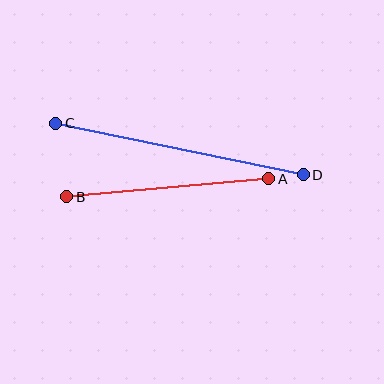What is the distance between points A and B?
The distance is approximately 203 pixels.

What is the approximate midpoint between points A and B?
The midpoint is at approximately (168, 188) pixels.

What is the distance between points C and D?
The distance is approximately 253 pixels.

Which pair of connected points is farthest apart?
Points C and D are farthest apart.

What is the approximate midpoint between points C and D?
The midpoint is at approximately (179, 149) pixels.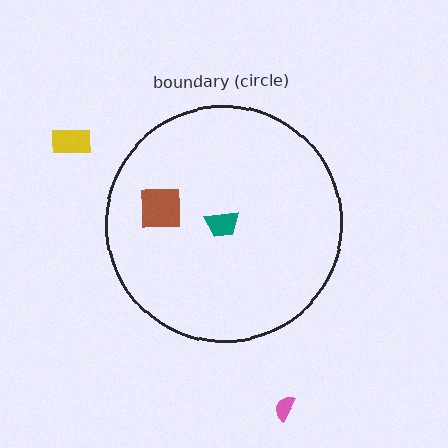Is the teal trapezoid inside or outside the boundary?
Inside.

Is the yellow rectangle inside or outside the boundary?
Outside.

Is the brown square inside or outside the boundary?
Inside.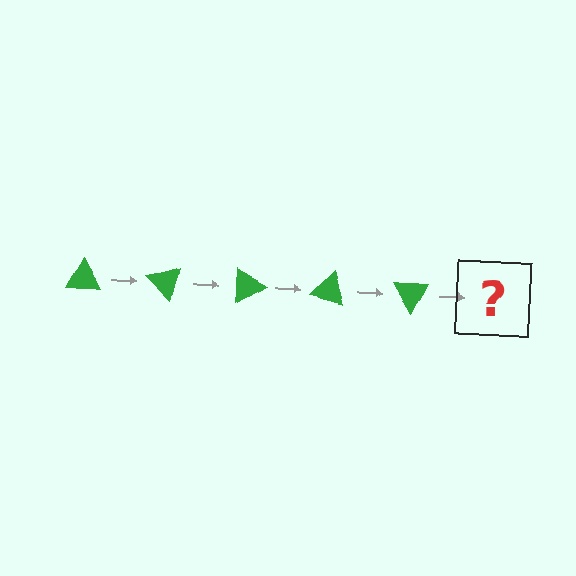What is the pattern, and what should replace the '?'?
The pattern is that the triangle rotates 45 degrees each step. The '?' should be a green triangle rotated 225 degrees.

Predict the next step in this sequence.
The next step is a green triangle rotated 225 degrees.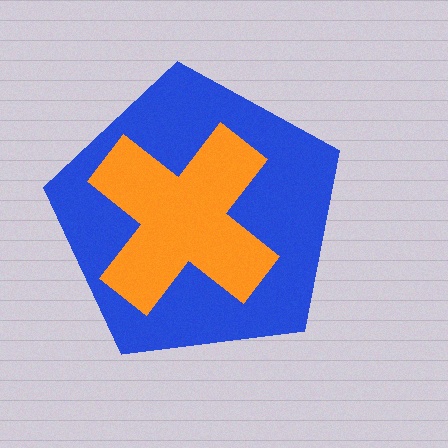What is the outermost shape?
The blue pentagon.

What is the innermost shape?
The orange cross.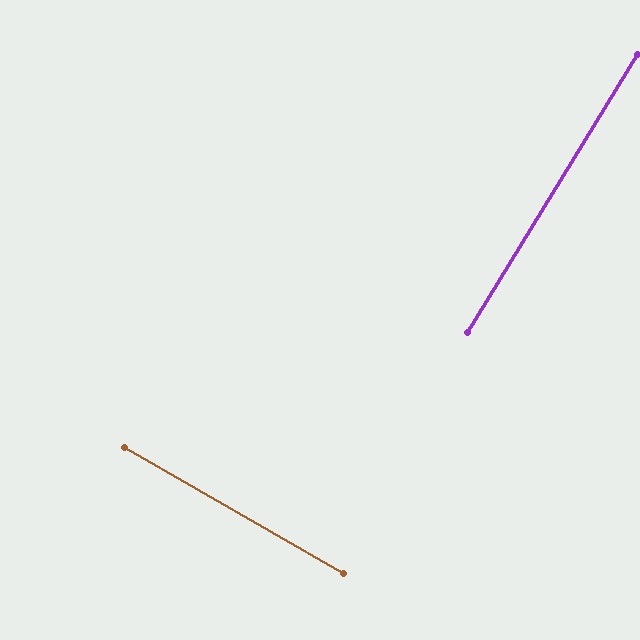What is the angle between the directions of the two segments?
Approximately 89 degrees.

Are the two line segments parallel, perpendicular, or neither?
Perpendicular — they meet at approximately 89°.